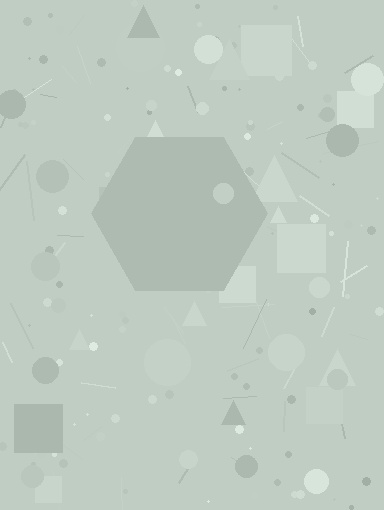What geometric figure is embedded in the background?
A hexagon is embedded in the background.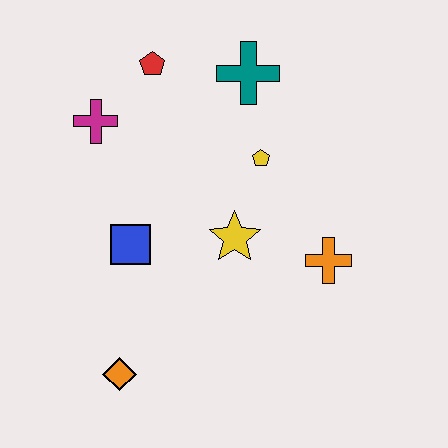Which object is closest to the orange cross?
The yellow star is closest to the orange cross.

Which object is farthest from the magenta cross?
The orange cross is farthest from the magenta cross.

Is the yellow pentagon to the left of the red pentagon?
No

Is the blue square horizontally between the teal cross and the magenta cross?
Yes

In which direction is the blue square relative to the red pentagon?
The blue square is below the red pentagon.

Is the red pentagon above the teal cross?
Yes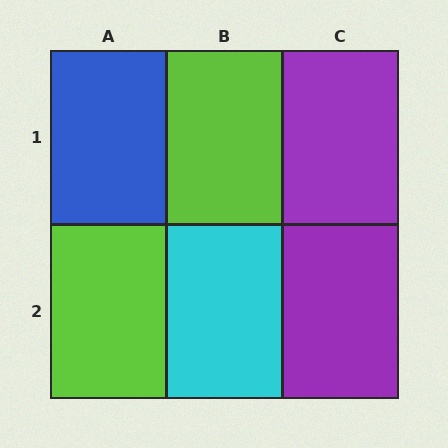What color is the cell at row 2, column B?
Cyan.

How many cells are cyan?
1 cell is cyan.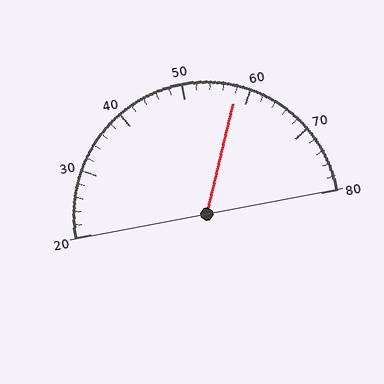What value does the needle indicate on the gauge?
The needle indicates approximately 58.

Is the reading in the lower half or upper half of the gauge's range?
The reading is in the upper half of the range (20 to 80).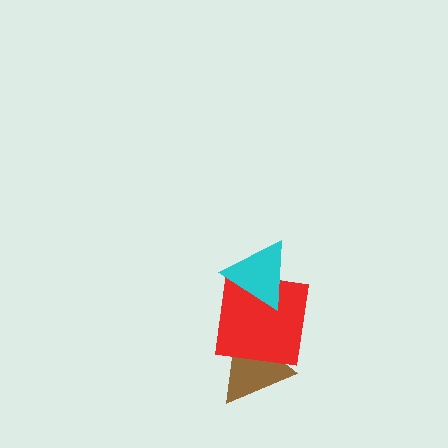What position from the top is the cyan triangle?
The cyan triangle is 1st from the top.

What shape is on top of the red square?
The cyan triangle is on top of the red square.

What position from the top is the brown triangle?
The brown triangle is 3rd from the top.